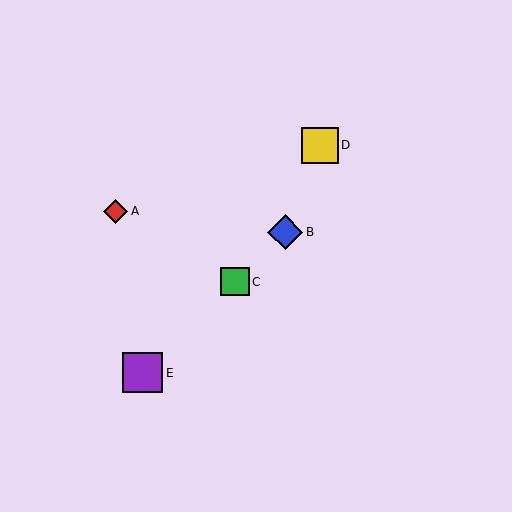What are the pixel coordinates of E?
Object E is at (143, 373).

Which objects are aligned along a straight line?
Objects B, C, E are aligned along a straight line.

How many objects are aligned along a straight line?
3 objects (B, C, E) are aligned along a straight line.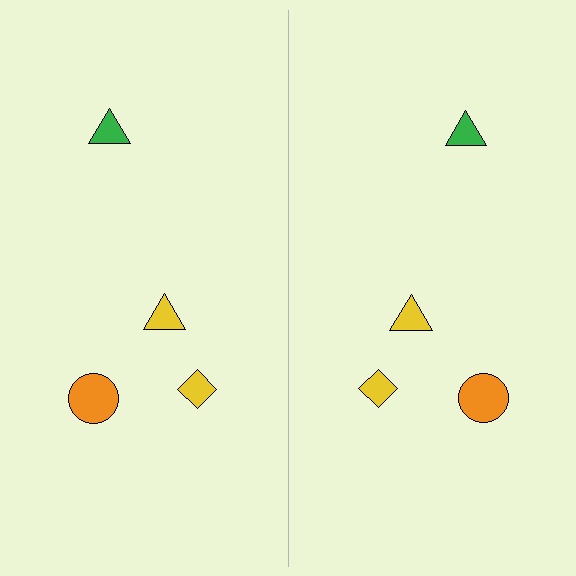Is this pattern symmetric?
Yes, this pattern has bilateral (reflection) symmetry.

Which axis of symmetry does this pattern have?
The pattern has a vertical axis of symmetry running through the center of the image.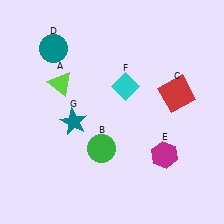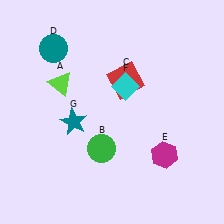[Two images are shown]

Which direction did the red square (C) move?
The red square (C) moved left.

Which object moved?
The red square (C) moved left.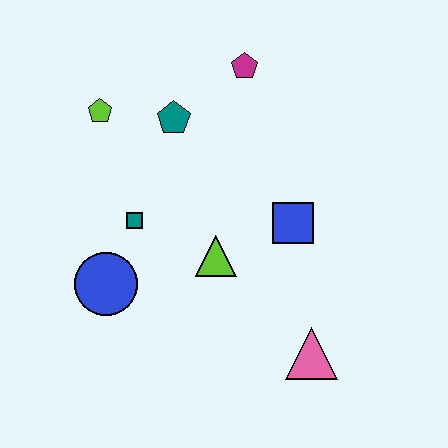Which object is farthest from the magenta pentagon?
The pink triangle is farthest from the magenta pentagon.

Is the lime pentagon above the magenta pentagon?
No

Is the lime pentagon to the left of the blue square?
Yes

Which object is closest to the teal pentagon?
The lime pentagon is closest to the teal pentagon.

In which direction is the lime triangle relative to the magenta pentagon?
The lime triangle is below the magenta pentagon.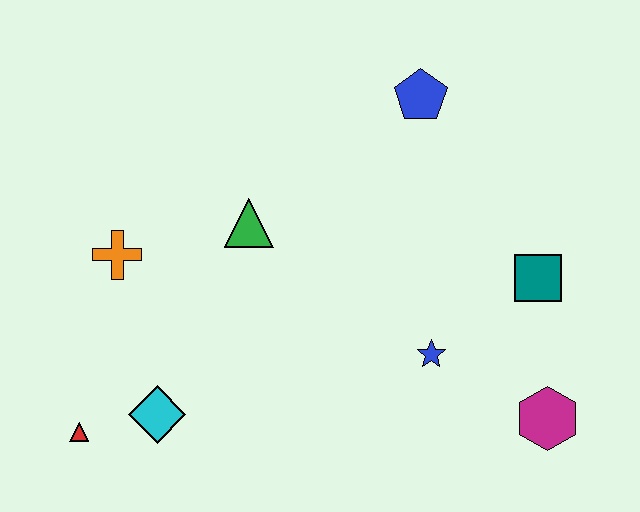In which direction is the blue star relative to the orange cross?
The blue star is to the right of the orange cross.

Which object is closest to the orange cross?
The green triangle is closest to the orange cross.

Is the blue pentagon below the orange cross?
No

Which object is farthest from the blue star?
The red triangle is farthest from the blue star.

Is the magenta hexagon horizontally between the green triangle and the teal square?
No